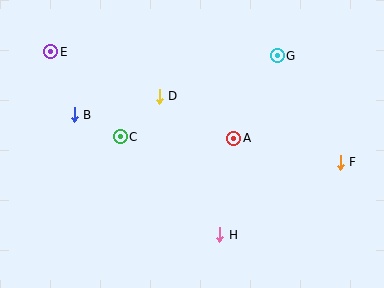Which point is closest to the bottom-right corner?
Point F is closest to the bottom-right corner.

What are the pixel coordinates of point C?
Point C is at (120, 137).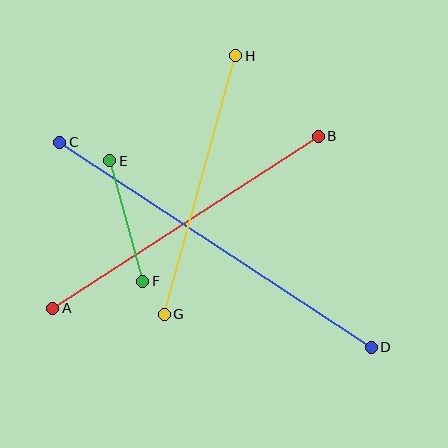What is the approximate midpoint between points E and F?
The midpoint is at approximately (126, 221) pixels.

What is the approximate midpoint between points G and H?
The midpoint is at approximately (200, 185) pixels.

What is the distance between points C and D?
The distance is approximately 373 pixels.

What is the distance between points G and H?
The distance is approximately 268 pixels.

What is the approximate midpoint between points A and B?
The midpoint is at approximately (186, 222) pixels.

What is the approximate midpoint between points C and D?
The midpoint is at approximately (216, 245) pixels.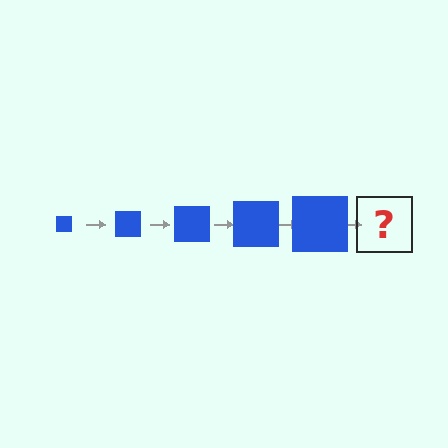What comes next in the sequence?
The next element should be a blue square, larger than the previous one.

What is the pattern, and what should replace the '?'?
The pattern is that the square gets progressively larger each step. The '?' should be a blue square, larger than the previous one.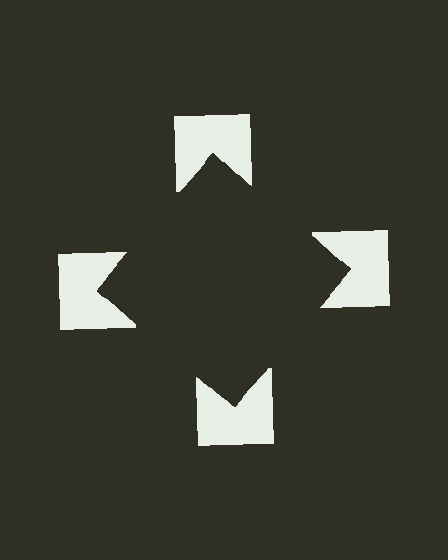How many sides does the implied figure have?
4 sides.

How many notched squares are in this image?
There are 4 — one at each vertex of the illusory square.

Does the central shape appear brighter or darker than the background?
It typically appears slightly darker than the background, even though no actual brightness change is drawn.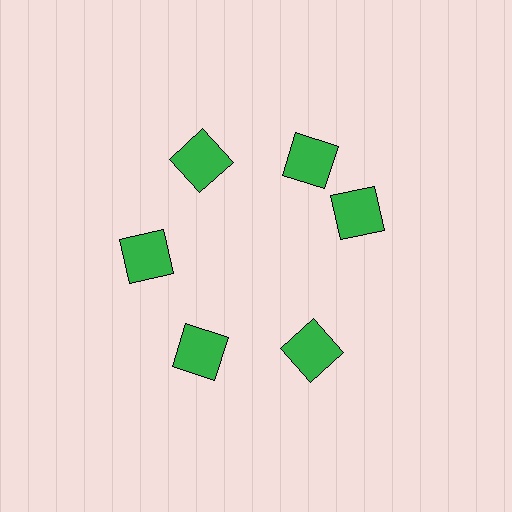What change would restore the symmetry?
The symmetry would be restored by rotating it back into even spacing with its neighbors so that all 6 squares sit at equal angles and equal distance from the center.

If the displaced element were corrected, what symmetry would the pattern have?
It would have 6-fold rotational symmetry — the pattern would map onto itself every 60 degrees.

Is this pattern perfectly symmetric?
No. The 6 green squares are arranged in a ring, but one element near the 3 o'clock position is rotated out of alignment along the ring, breaking the 6-fold rotational symmetry.